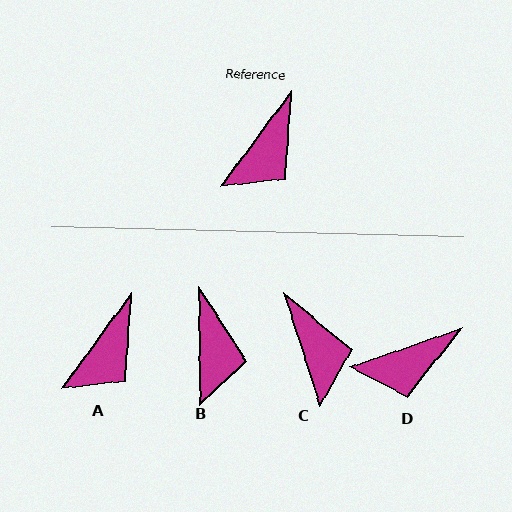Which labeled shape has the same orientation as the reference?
A.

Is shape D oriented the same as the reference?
No, it is off by about 35 degrees.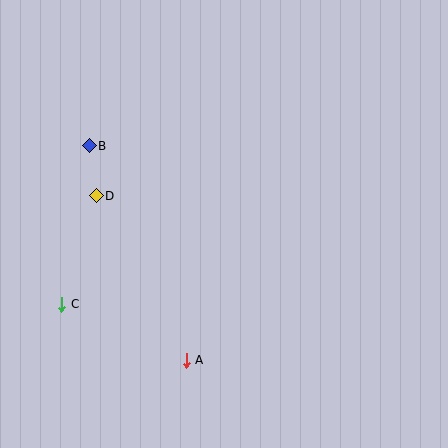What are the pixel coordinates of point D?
Point D is at (96, 196).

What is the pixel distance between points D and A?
The distance between D and A is 188 pixels.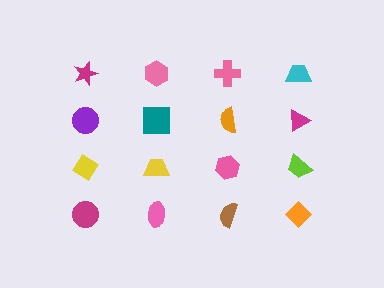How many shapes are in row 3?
4 shapes.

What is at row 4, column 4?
An orange diamond.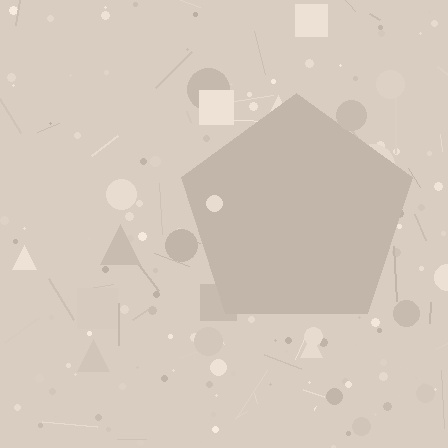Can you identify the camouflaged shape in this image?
The camouflaged shape is a pentagon.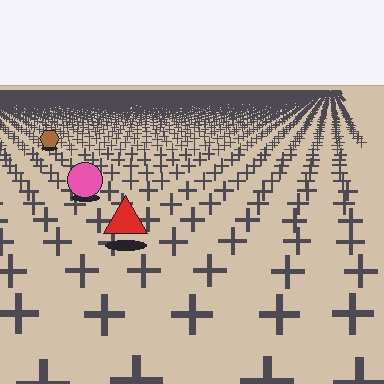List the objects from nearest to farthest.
From nearest to farthest: the red triangle, the pink circle, the brown hexagon.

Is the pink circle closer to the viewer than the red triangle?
No. The red triangle is closer — you can tell from the texture gradient: the ground texture is coarser near it.